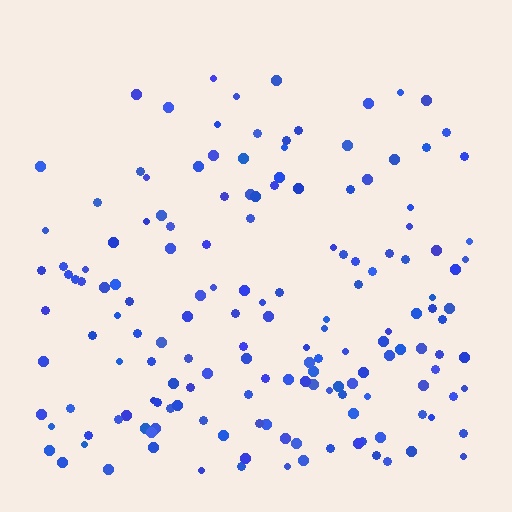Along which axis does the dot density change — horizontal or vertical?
Vertical.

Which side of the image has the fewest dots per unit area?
The top.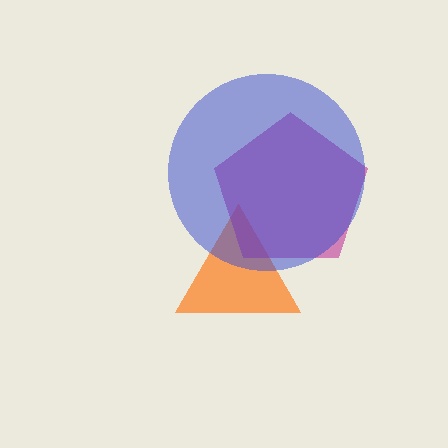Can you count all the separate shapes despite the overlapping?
Yes, there are 3 separate shapes.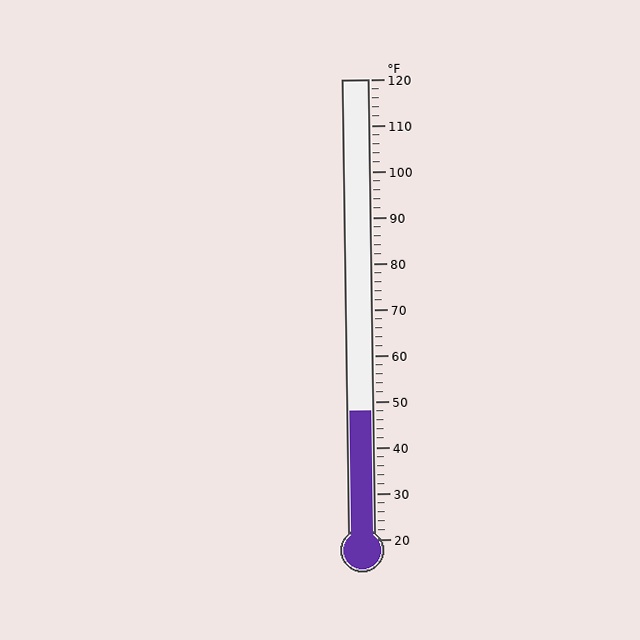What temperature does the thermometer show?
The thermometer shows approximately 48°F.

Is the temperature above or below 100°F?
The temperature is below 100°F.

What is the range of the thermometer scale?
The thermometer scale ranges from 20°F to 120°F.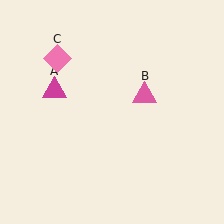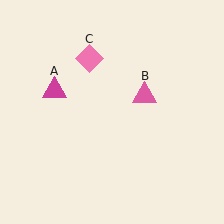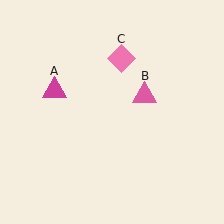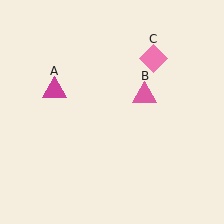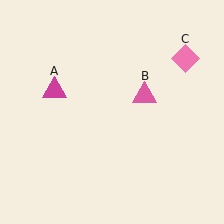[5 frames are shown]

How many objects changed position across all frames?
1 object changed position: pink diamond (object C).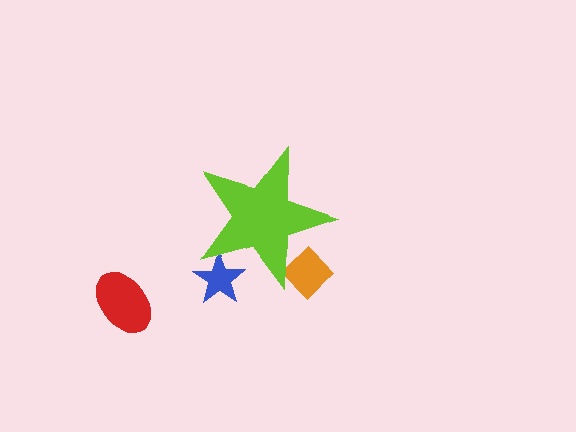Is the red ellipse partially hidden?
No, the red ellipse is fully visible.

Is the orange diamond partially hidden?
Yes, the orange diamond is partially hidden behind the lime star.